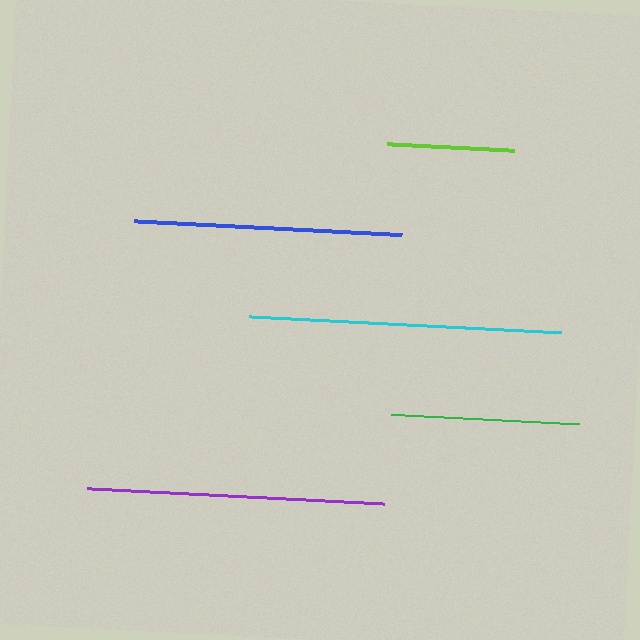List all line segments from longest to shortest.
From longest to shortest: cyan, purple, blue, green, lime.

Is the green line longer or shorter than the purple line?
The purple line is longer than the green line.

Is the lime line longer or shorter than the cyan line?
The cyan line is longer than the lime line.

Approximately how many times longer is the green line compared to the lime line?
The green line is approximately 1.5 times the length of the lime line.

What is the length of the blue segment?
The blue segment is approximately 268 pixels long.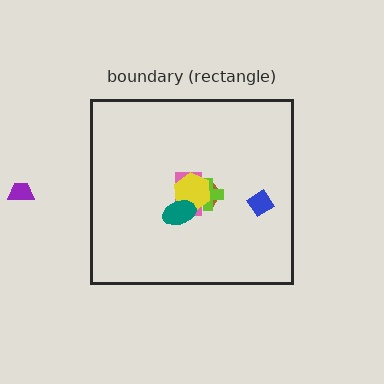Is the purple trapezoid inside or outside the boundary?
Outside.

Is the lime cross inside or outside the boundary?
Inside.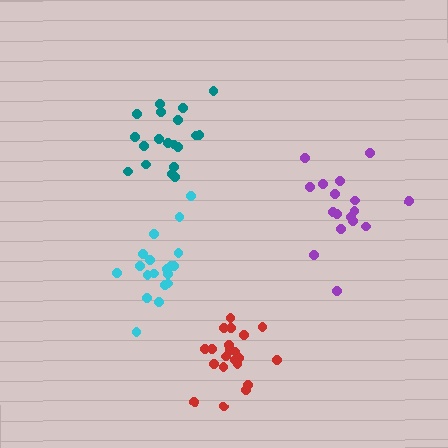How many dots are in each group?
Group 1: 21 dots, Group 2: 19 dots, Group 3: 17 dots, Group 4: 19 dots (76 total).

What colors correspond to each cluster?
The clusters are colored: red, teal, purple, cyan.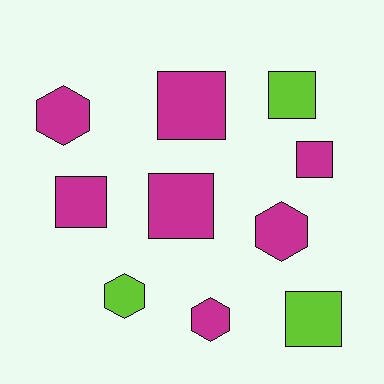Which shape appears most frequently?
Square, with 6 objects.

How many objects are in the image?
There are 10 objects.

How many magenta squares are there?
There are 4 magenta squares.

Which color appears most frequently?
Magenta, with 7 objects.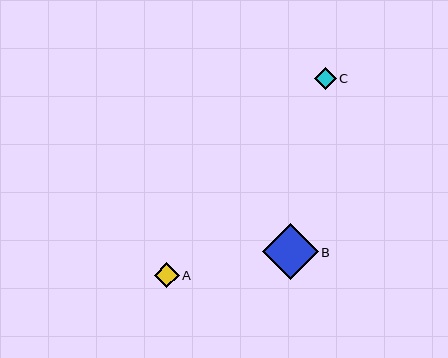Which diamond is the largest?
Diamond B is the largest with a size of approximately 56 pixels.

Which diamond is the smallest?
Diamond C is the smallest with a size of approximately 22 pixels.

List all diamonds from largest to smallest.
From largest to smallest: B, A, C.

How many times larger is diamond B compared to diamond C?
Diamond B is approximately 2.6 times the size of diamond C.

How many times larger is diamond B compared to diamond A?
Diamond B is approximately 2.2 times the size of diamond A.